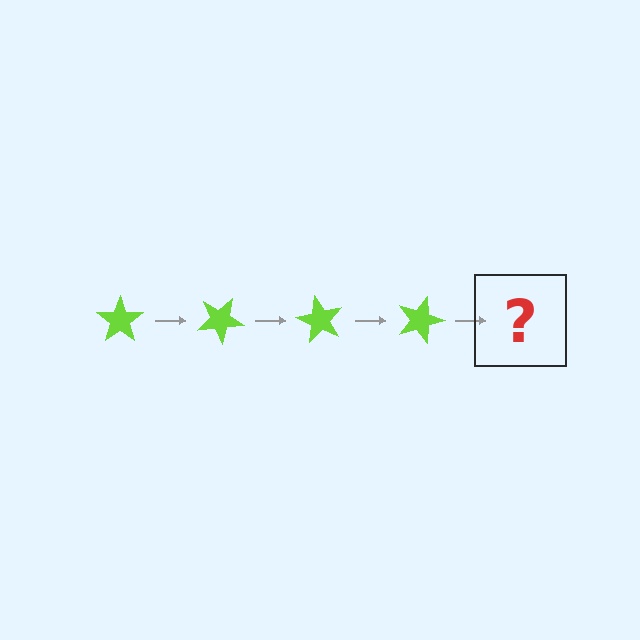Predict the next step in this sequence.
The next step is a lime star rotated 120 degrees.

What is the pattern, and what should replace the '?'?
The pattern is that the star rotates 30 degrees each step. The '?' should be a lime star rotated 120 degrees.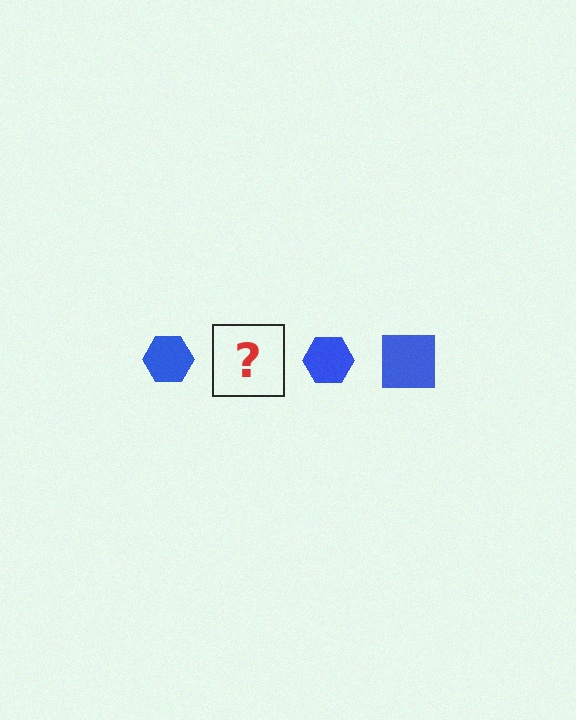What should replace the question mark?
The question mark should be replaced with a blue square.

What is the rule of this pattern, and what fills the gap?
The rule is that the pattern cycles through hexagon, square shapes in blue. The gap should be filled with a blue square.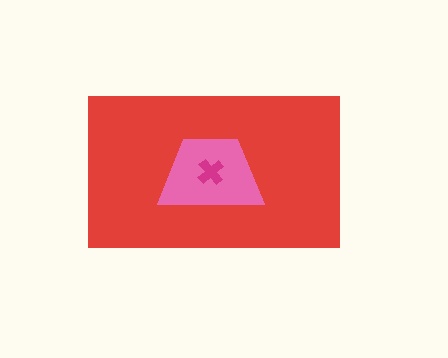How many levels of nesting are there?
3.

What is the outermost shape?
The red rectangle.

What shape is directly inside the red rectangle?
The pink trapezoid.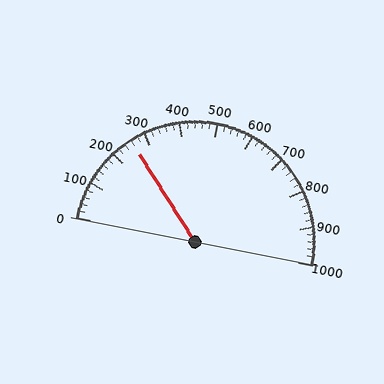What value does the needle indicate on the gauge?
The needle indicates approximately 260.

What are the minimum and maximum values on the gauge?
The gauge ranges from 0 to 1000.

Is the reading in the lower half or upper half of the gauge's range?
The reading is in the lower half of the range (0 to 1000).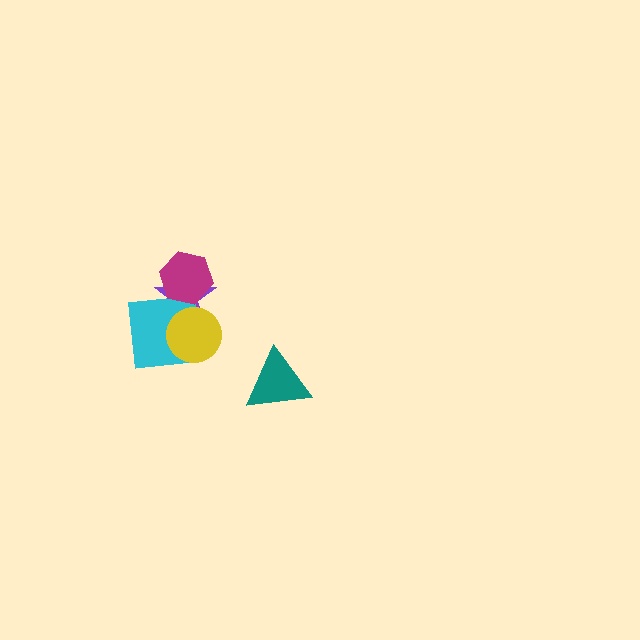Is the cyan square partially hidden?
Yes, it is partially covered by another shape.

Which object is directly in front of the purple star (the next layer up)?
The cyan square is directly in front of the purple star.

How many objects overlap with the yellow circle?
2 objects overlap with the yellow circle.